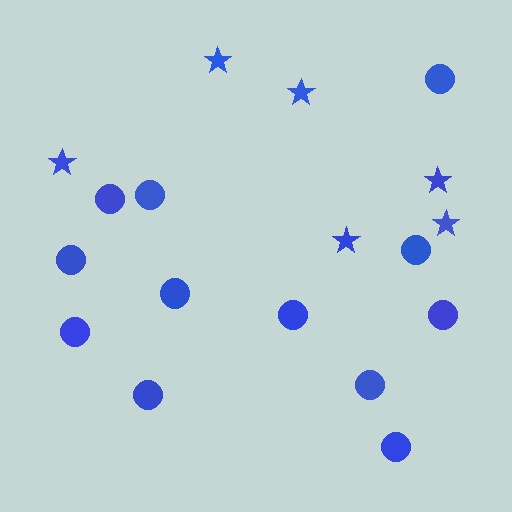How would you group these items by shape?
There are 2 groups: one group of circles (12) and one group of stars (6).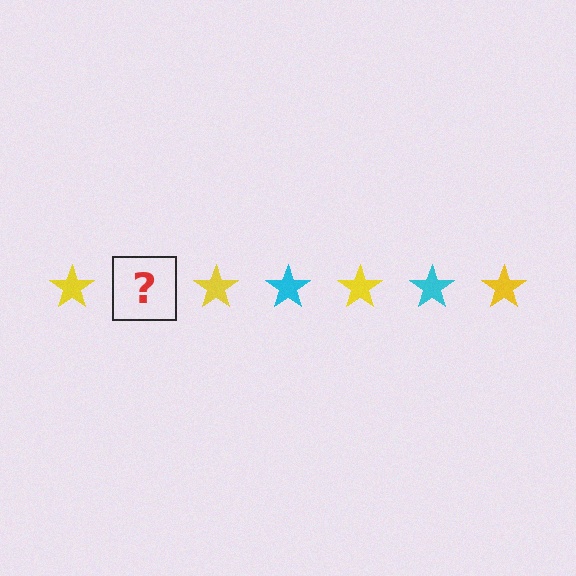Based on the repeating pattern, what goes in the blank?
The blank should be a cyan star.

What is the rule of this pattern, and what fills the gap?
The rule is that the pattern cycles through yellow, cyan stars. The gap should be filled with a cyan star.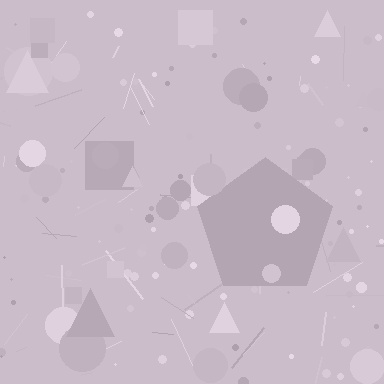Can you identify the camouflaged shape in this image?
The camouflaged shape is a pentagon.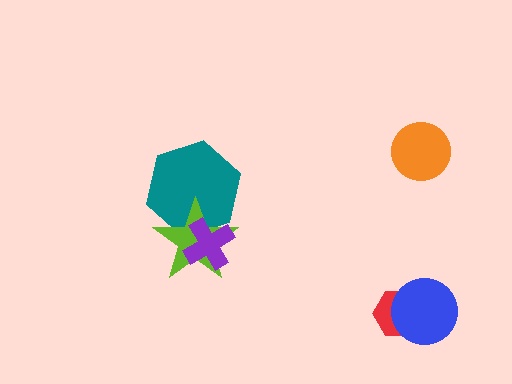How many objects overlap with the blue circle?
1 object overlaps with the blue circle.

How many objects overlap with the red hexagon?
1 object overlaps with the red hexagon.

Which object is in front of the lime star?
The purple cross is in front of the lime star.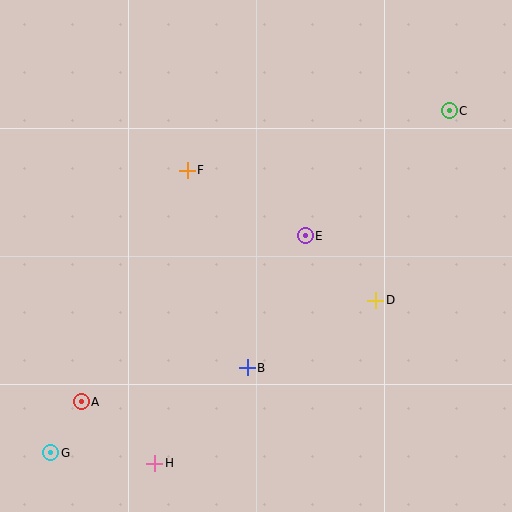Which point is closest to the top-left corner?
Point F is closest to the top-left corner.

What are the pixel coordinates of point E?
Point E is at (305, 236).